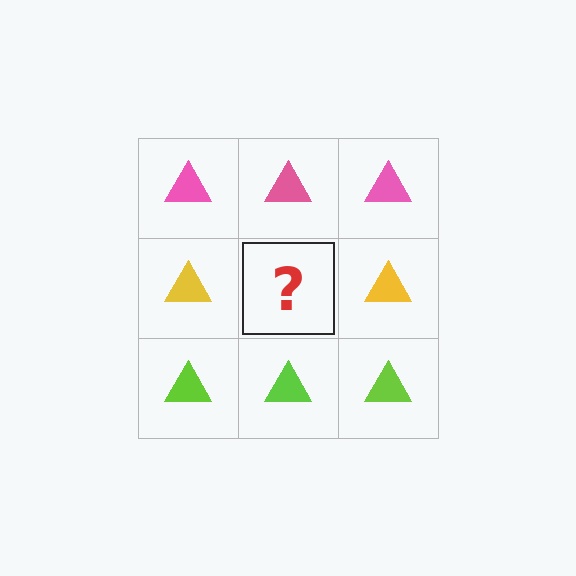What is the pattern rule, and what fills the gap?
The rule is that each row has a consistent color. The gap should be filled with a yellow triangle.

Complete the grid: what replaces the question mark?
The question mark should be replaced with a yellow triangle.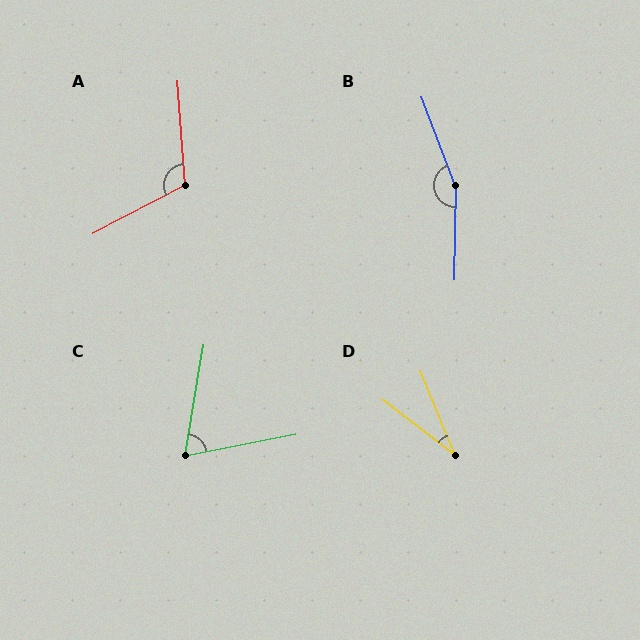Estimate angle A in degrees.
Approximately 114 degrees.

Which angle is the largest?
B, at approximately 159 degrees.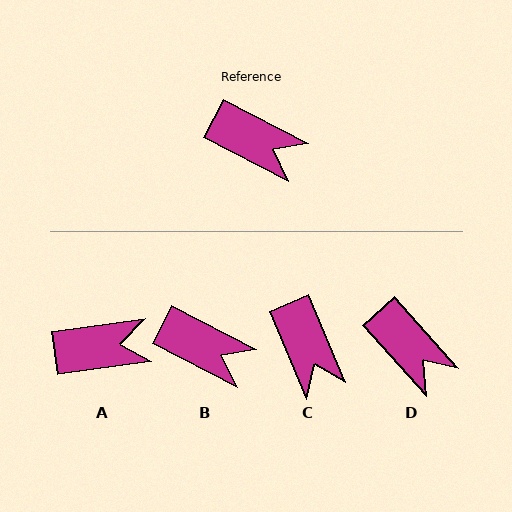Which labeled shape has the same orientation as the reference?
B.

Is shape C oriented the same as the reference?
No, it is off by about 40 degrees.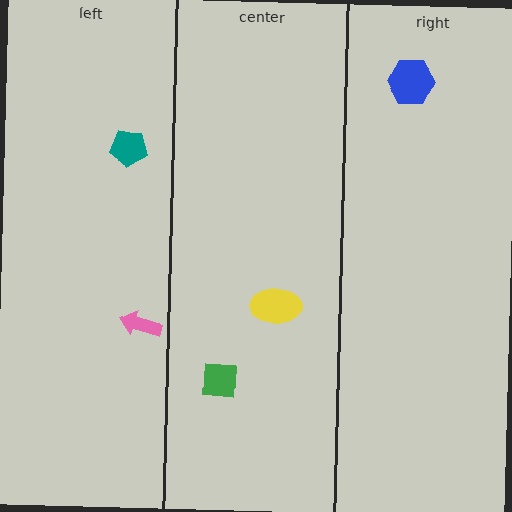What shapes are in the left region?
The pink arrow, the teal pentagon.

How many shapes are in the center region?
2.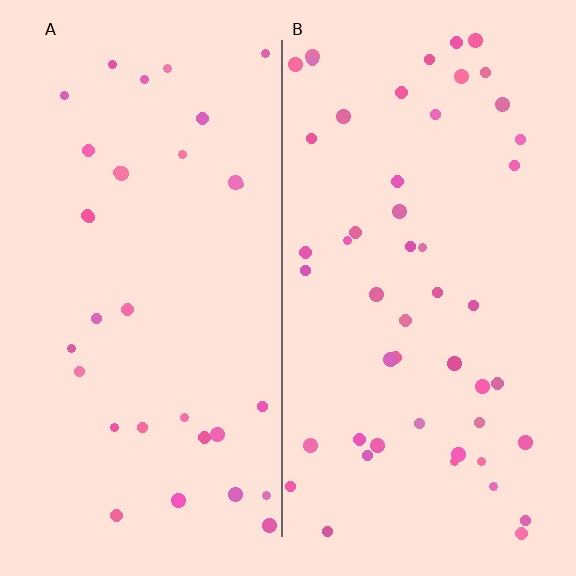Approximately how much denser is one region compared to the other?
Approximately 1.5× — region B over region A.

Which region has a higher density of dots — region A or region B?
B (the right).